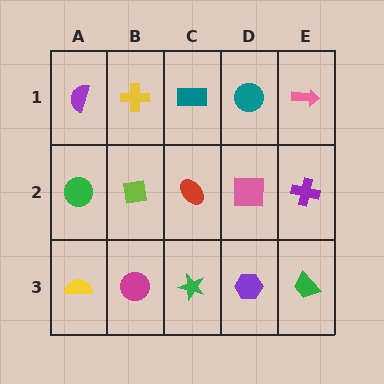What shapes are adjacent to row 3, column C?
A red ellipse (row 2, column C), a magenta circle (row 3, column B), a purple hexagon (row 3, column D).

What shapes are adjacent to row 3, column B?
A lime square (row 2, column B), a yellow semicircle (row 3, column A), a green star (row 3, column C).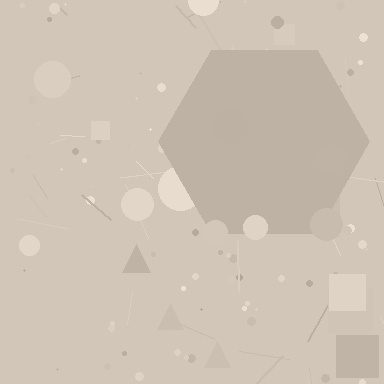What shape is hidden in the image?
A hexagon is hidden in the image.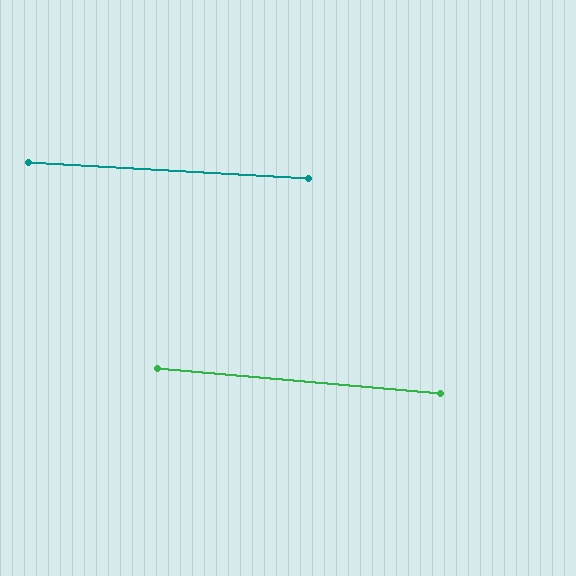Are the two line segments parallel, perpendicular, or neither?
Parallel — their directions differ by only 1.7°.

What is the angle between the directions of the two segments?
Approximately 2 degrees.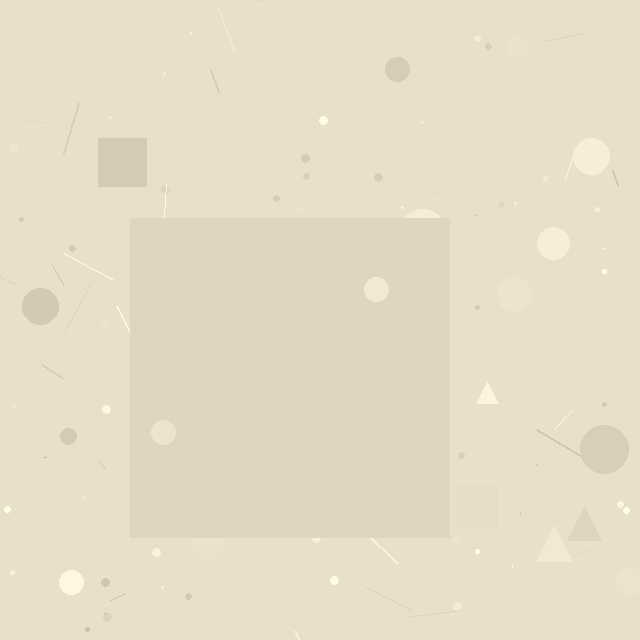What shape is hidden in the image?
A square is hidden in the image.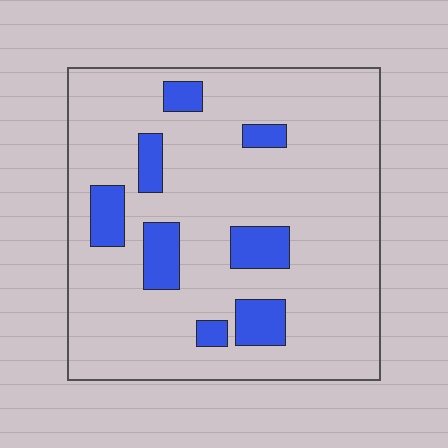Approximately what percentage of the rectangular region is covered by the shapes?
Approximately 15%.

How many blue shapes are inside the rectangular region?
8.